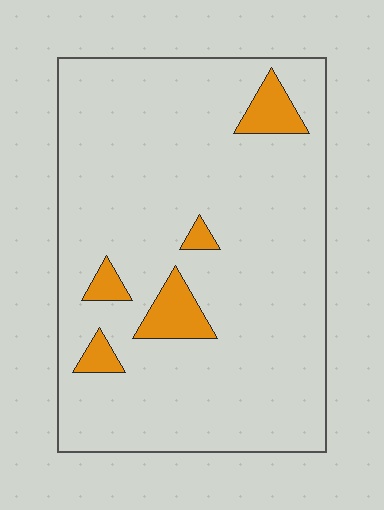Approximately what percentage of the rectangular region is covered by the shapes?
Approximately 10%.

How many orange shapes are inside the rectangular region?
5.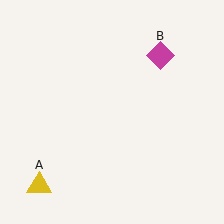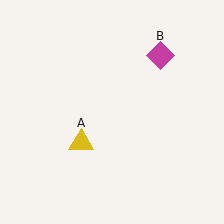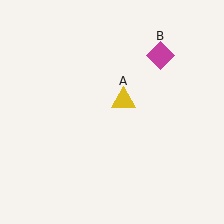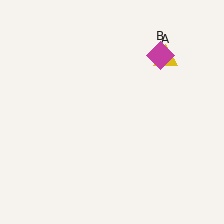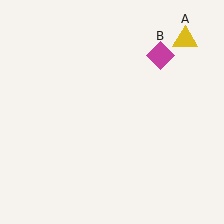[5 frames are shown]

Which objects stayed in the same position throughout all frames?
Magenta diamond (object B) remained stationary.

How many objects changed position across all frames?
1 object changed position: yellow triangle (object A).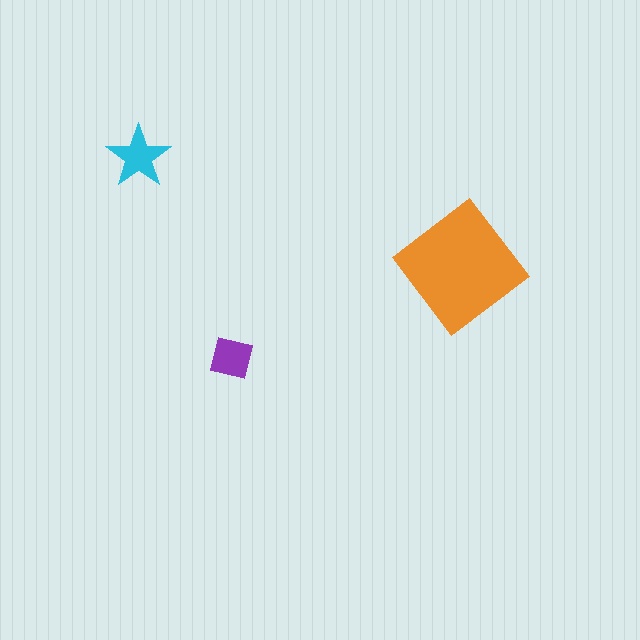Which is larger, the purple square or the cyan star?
The cyan star.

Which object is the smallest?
The purple square.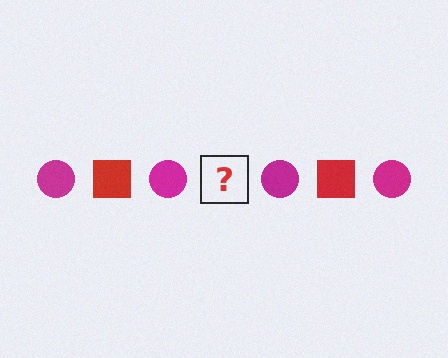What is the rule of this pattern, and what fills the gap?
The rule is that the pattern alternates between magenta circle and red square. The gap should be filled with a red square.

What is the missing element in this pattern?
The missing element is a red square.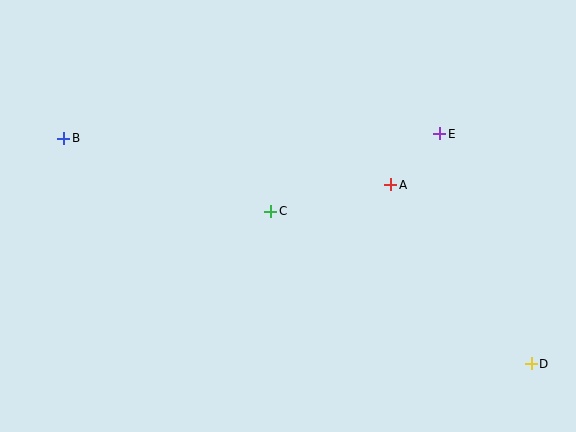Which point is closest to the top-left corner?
Point B is closest to the top-left corner.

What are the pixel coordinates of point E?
Point E is at (440, 134).